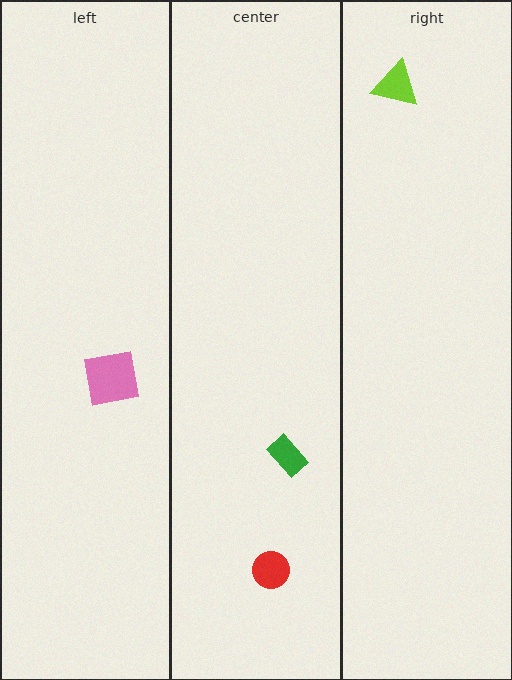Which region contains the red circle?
The center region.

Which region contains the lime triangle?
The right region.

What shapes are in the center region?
The green rectangle, the red circle.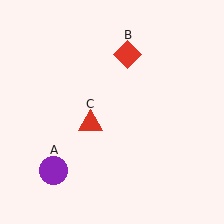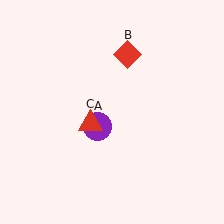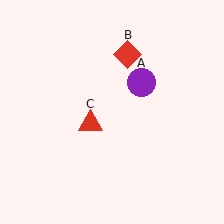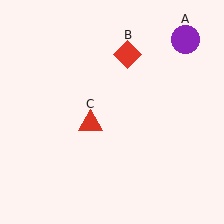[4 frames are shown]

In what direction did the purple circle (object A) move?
The purple circle (object A) moved up and to the right.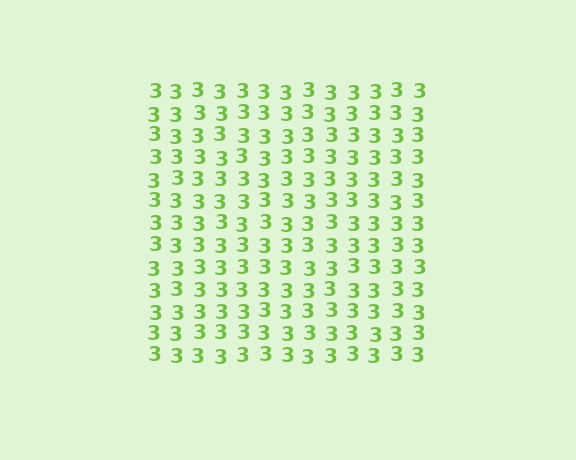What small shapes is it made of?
It is made of small digit 3's.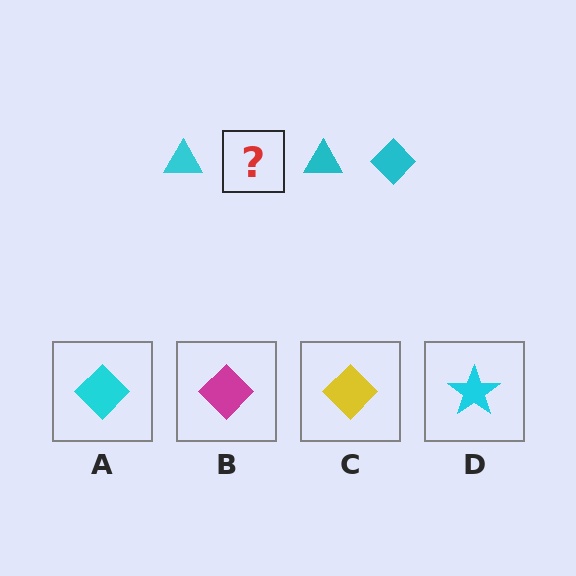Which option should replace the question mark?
Option A.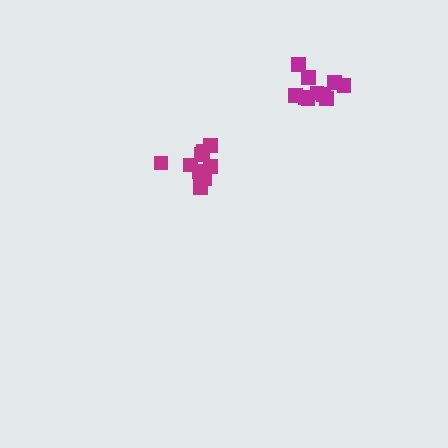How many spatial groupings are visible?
There are 2 spatial groupings.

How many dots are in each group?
Group 1: 12 dots, Group 2: 10 dots (22 total).